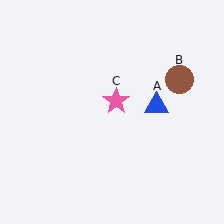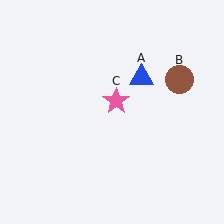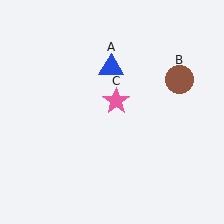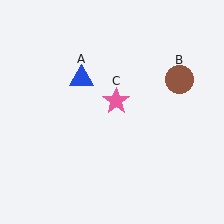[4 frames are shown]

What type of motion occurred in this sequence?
The blue triangle (object A) rotated counterclockwise around the center of the scene.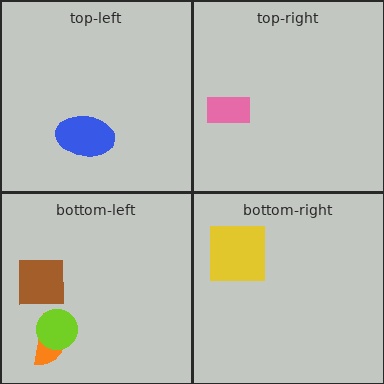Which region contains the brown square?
The bottom-left region.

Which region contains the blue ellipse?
The top-left region.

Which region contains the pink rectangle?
The top-right region.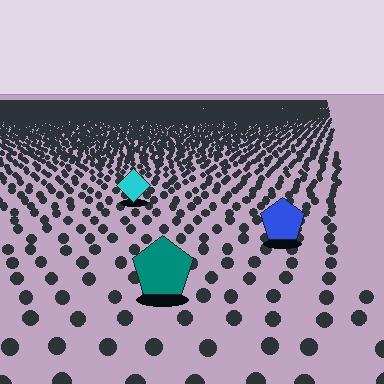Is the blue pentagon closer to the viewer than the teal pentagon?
No. The teal pentagon is closer — you can tell from the texture gradient: the ground texture is coarser near it.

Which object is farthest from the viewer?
The cyan diamond is farthest from the viewer. It appears smaller and the ground texture around it is denser.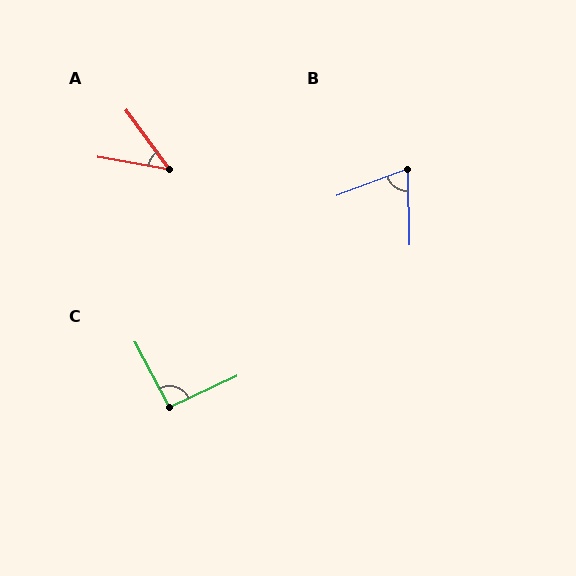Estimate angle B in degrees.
Approximately 71 degrees.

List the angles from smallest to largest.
A (44°), B (71°), C (92°).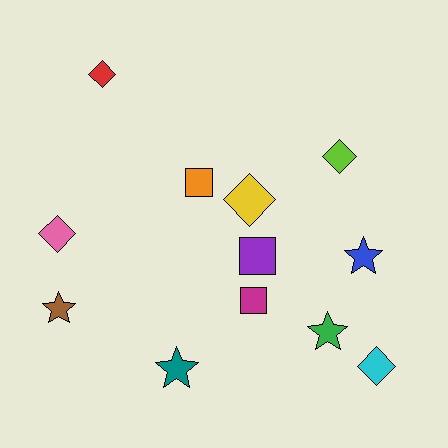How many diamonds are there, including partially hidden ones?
There are 5 diamonds.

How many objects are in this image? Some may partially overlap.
There are 12 objects.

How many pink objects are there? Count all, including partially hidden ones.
There is 1 pink object.